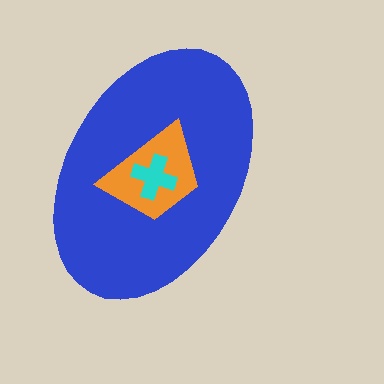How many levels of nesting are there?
3.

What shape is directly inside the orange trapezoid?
The cyan cross.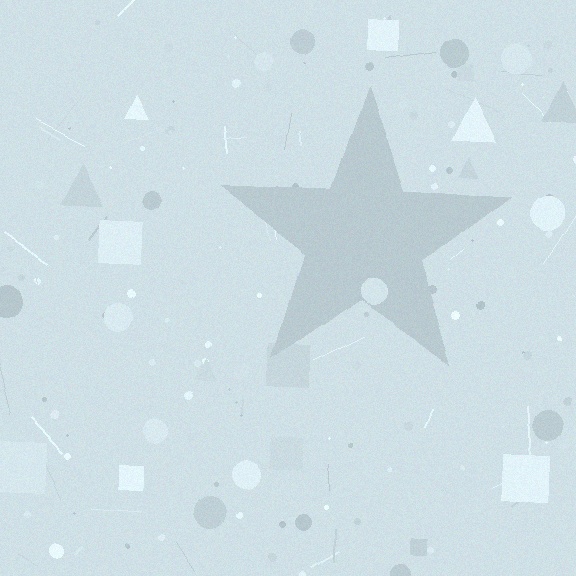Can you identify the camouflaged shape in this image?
The camouflaged shape is a star.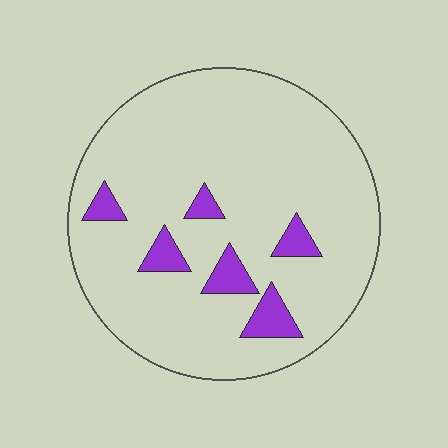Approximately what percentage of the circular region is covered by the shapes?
Approximately 10%.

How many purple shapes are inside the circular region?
6.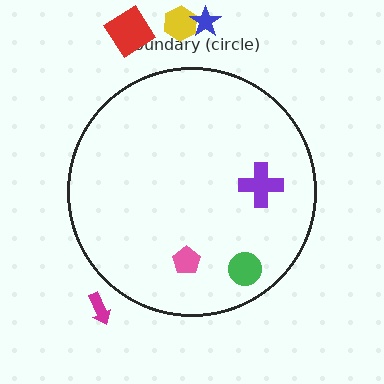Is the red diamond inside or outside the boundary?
Outside.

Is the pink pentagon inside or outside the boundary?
Inside.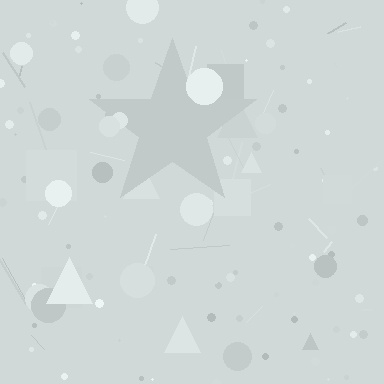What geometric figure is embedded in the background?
A star is embedded in the background.